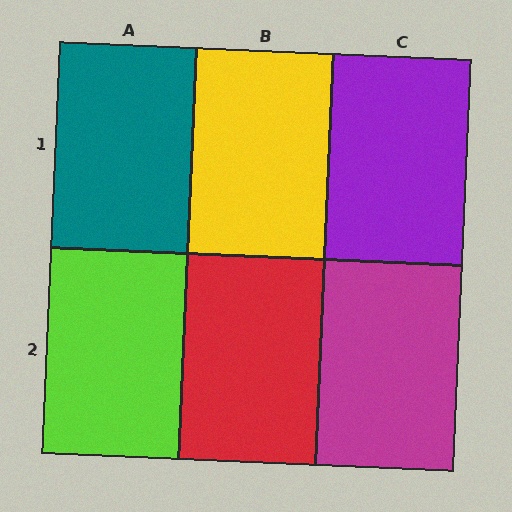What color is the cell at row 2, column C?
Magenta.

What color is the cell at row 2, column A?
Lime.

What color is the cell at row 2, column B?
Red.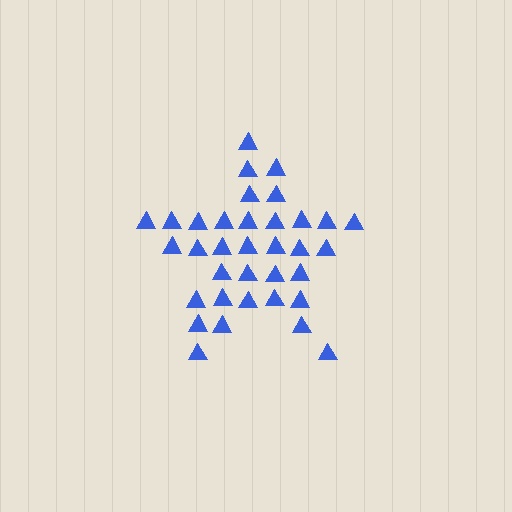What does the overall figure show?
The overall figure shows a star.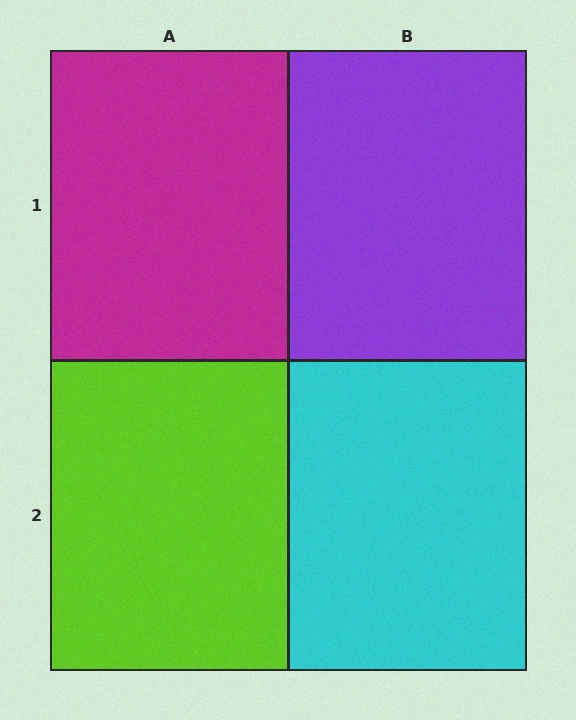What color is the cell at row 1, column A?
Magenta.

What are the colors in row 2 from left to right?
Lime, cyan.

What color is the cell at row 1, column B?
Purple.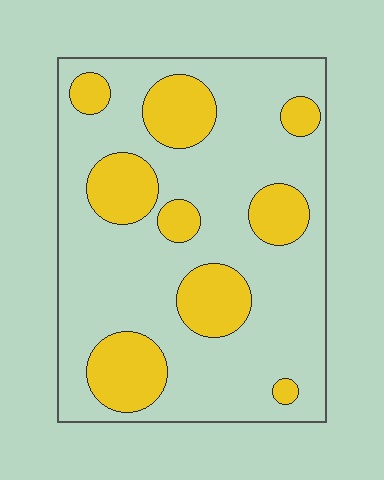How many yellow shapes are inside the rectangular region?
9.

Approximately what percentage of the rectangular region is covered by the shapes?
Approximately 25%.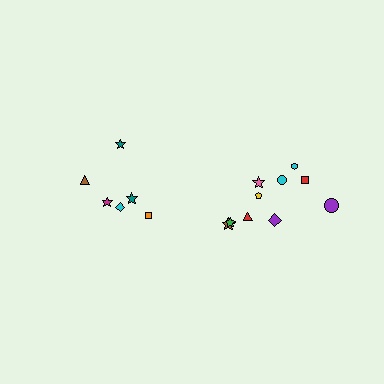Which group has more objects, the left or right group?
The right group.